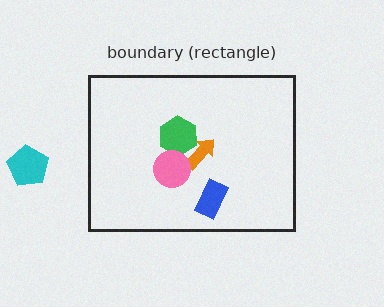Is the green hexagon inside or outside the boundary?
Inside.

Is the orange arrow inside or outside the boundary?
Inside.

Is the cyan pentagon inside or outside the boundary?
Outside.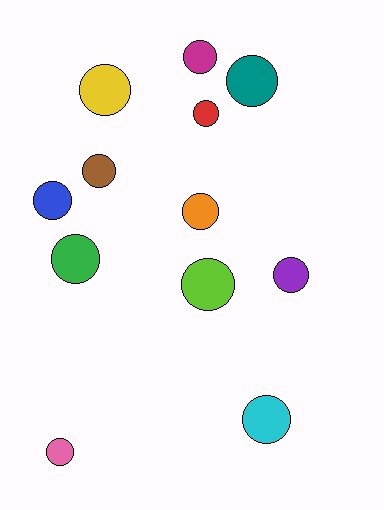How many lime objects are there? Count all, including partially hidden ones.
There is 1 lime object.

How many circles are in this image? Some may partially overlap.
There are 12 circles.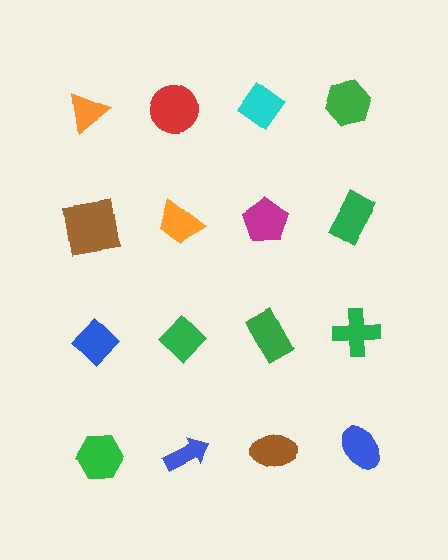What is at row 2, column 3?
A magenta pentagon.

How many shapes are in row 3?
4 shapes.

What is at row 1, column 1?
An orange triangle.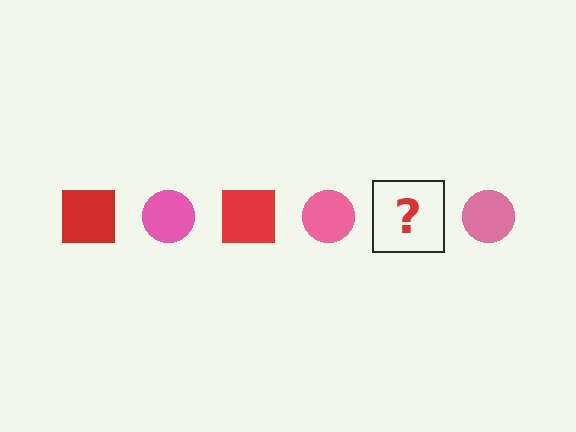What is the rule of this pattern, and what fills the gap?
The rule is that the pattern alternates between red square and pink circle. The gap should be filled with a red square.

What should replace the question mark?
The question mark should be replaced with a red square.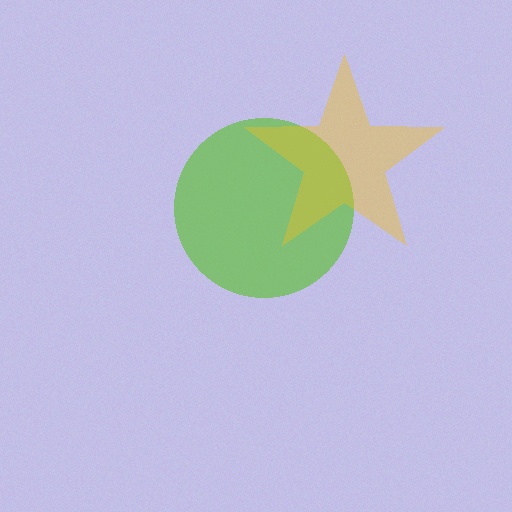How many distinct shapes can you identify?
There are 2 distinct shapes: a lime circle, a yellow star.